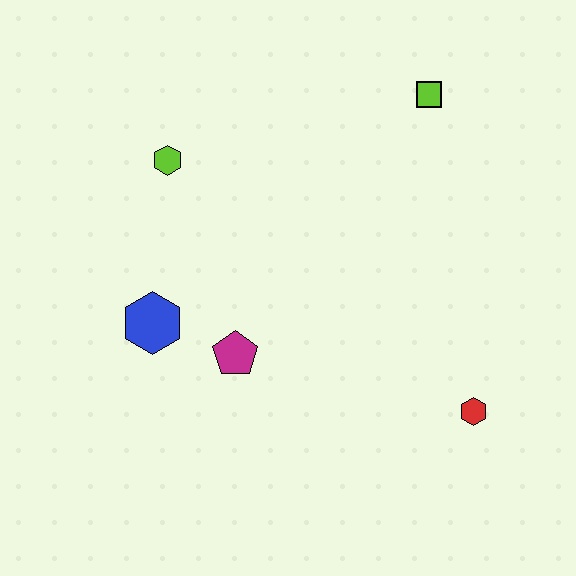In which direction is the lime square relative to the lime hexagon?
The lime square is to the right of the lime hexagon.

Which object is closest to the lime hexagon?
The blue hexagon is closest to the lime hexagon.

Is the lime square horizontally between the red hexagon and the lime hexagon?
Yes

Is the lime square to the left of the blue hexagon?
No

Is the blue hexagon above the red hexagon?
Yes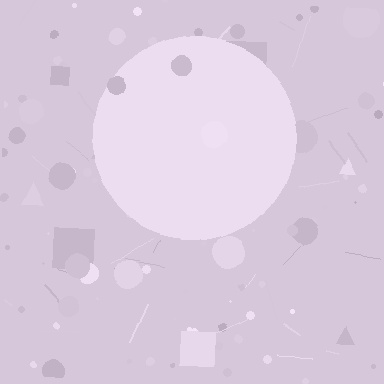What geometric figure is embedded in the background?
A circle is embedded in the background.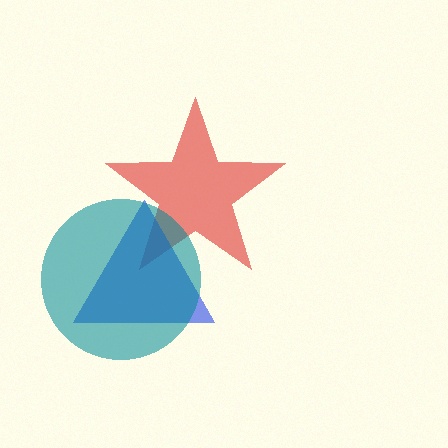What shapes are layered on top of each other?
The layered shapes are: a red star, a blue triangle, a teal circle.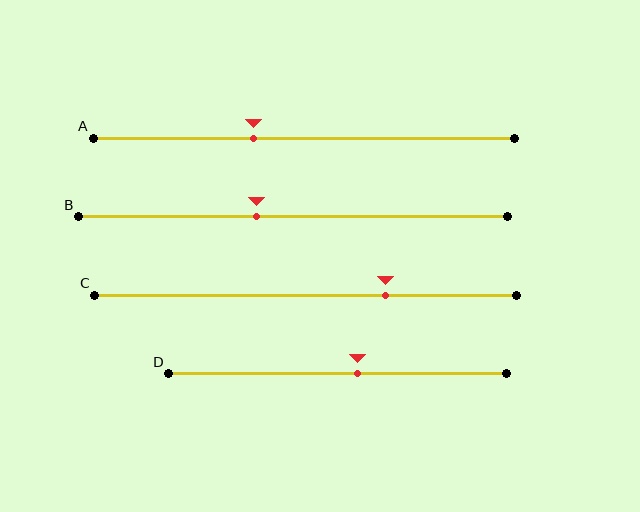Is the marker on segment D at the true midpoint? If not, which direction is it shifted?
No, the marker on segment D is shifted to the right by about 6% of the segment length.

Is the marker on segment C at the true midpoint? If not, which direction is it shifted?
No, the marker on segment C is shifted to the right by about 19% of the segment length.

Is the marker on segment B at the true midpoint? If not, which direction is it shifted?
No, the marker on segment B is shifted to the left by about 9% of the segment length.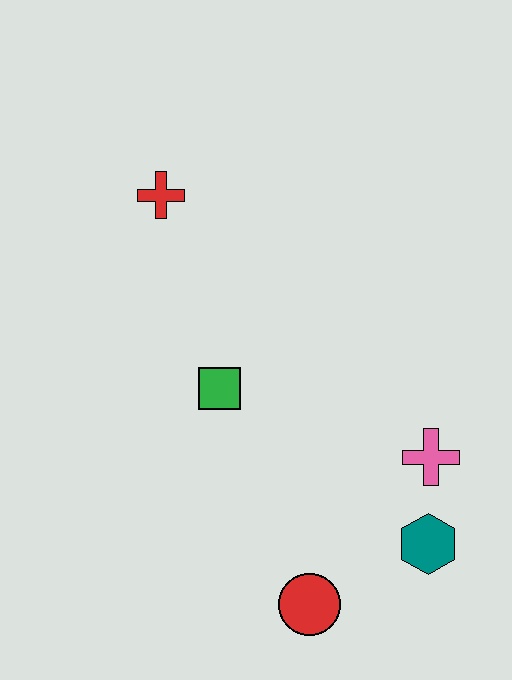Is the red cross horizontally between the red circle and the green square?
No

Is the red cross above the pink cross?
Yes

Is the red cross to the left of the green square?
Yes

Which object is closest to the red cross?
The green square is closest to the red cross.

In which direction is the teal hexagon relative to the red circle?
The teal hexagon is to the right of the red circle.